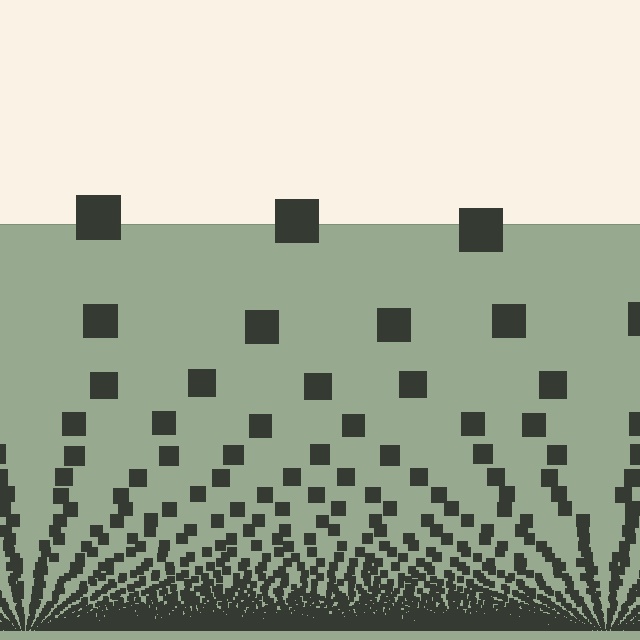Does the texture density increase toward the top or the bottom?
Density increases toward the bottom.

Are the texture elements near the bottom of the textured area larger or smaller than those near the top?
Smaller. The gradient is inverted — elements near the bottom are smaller and denser.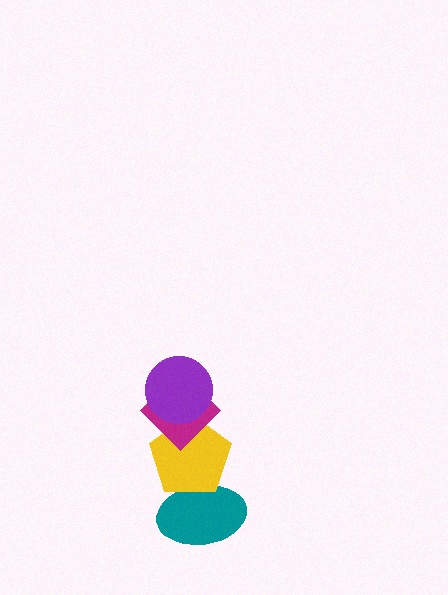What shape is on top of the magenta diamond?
The purple circle is on top of the magenta diamond.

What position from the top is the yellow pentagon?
The yellow pentagon is 3rd from the top.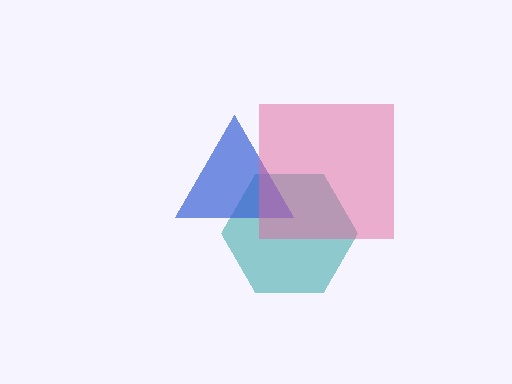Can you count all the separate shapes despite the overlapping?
Yes, there are 3 separate shapes.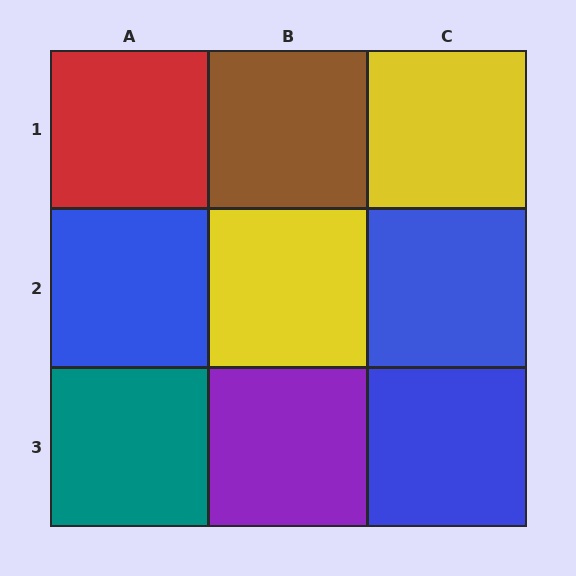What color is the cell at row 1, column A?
Red.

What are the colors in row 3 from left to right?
Teal, purple, blue.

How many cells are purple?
1 cell is purple.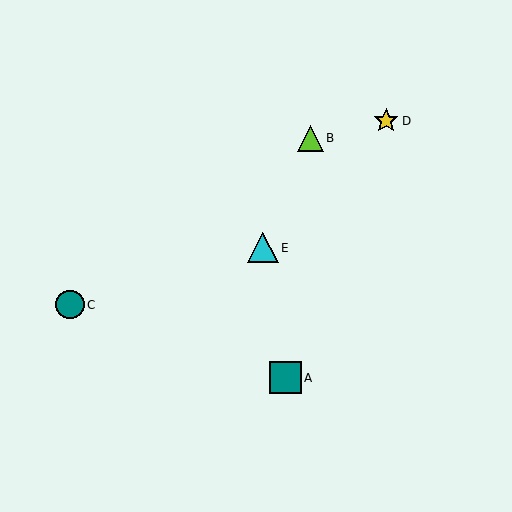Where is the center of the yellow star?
The center of the yellow star is at (386, 121).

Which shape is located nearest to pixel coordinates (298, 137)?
The lime triangle (labeled B) at (310, 138) is nearest to that location.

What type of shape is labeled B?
Shape B is a lime triangle.